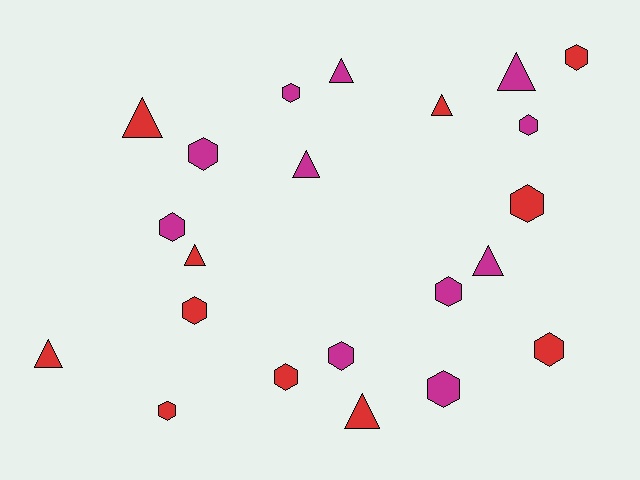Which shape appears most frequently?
Hexagon, with 13 objects.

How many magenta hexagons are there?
There are 7 magenta hexagons.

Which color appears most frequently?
Red, with 11 objects.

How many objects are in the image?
There are 22 objects.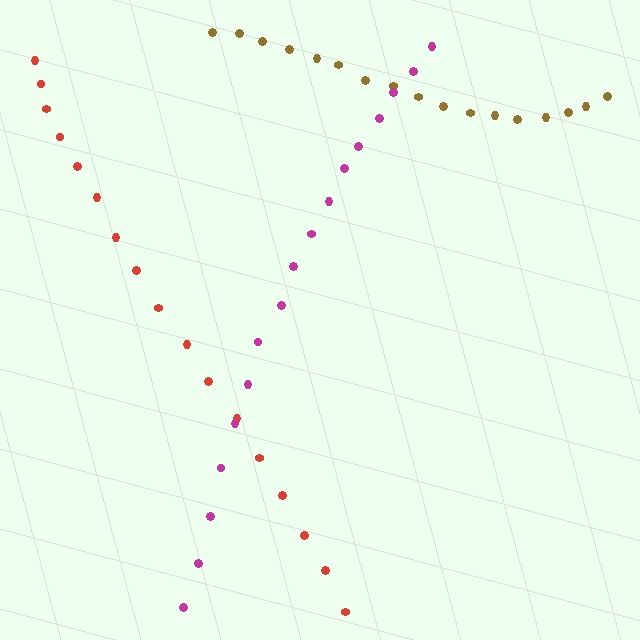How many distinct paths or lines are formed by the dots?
There are 3 distinct paths.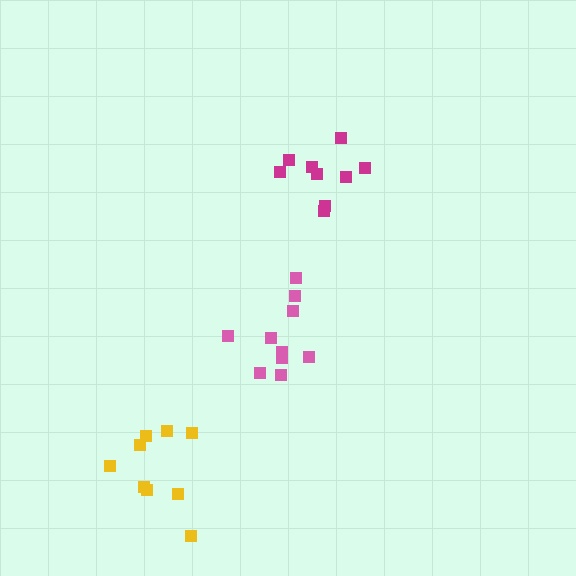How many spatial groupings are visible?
There are 3 spatial groupings.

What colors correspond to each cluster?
The clusters are colored: yellow, magenta, pink.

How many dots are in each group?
Group 1: 9 dots, Group 2: 9 dots, Group 3: 10 dots (28 total).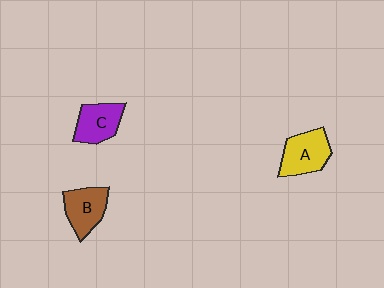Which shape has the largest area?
Shape A (yellow).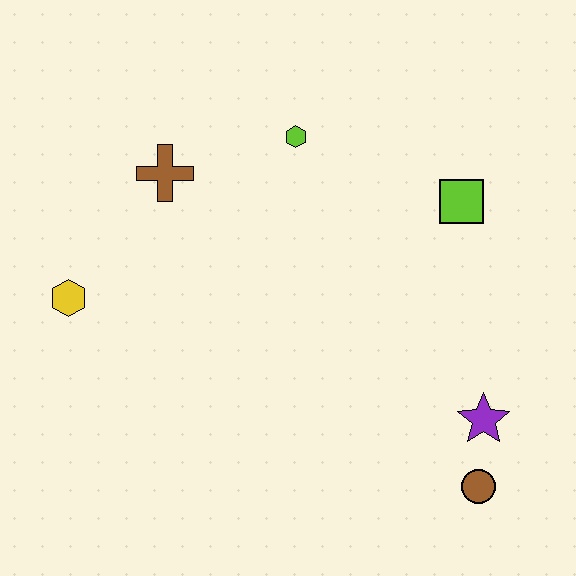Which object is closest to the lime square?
The lime hexagon is closest to the lime square.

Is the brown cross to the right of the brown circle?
No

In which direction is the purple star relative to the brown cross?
The purple star is to the right of the brown cross.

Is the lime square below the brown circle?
No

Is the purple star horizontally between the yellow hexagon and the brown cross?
No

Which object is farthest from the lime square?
The yellow hexagon is farthest from the lime square.